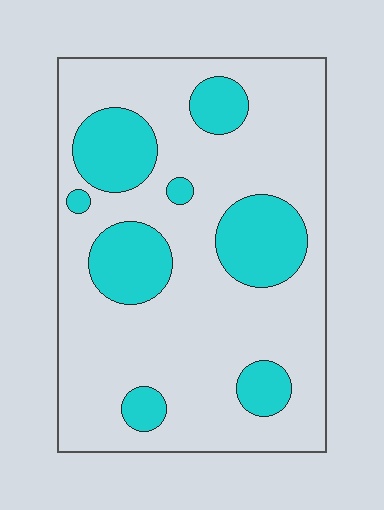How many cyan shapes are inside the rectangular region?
8.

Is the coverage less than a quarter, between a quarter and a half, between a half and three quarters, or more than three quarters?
Less than a quarter.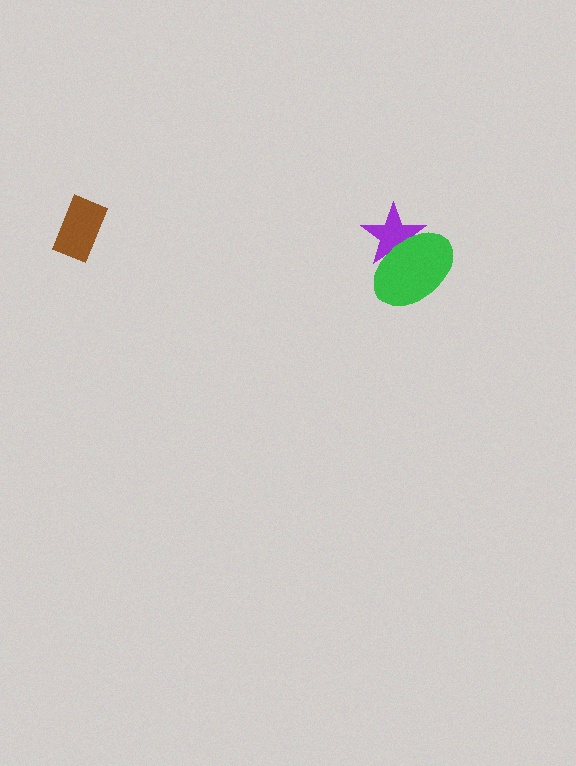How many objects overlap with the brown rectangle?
0 objects overlap with the brown rectangle.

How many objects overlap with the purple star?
1 object overlaps with the purple star.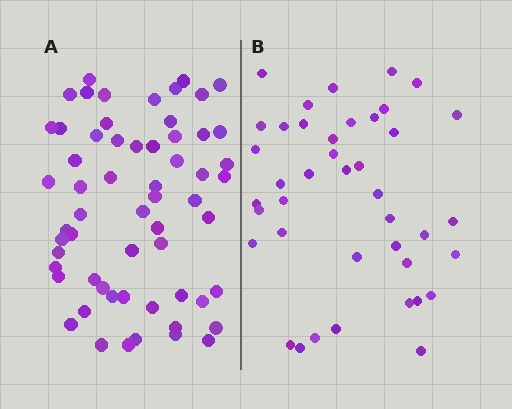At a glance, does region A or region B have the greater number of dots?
Region A (the left region) has more dots.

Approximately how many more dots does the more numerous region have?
Region A has approximately 20 more dots than region B.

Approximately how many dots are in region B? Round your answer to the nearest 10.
About 40 dots. (The exact count is 41, which rounds to 40.)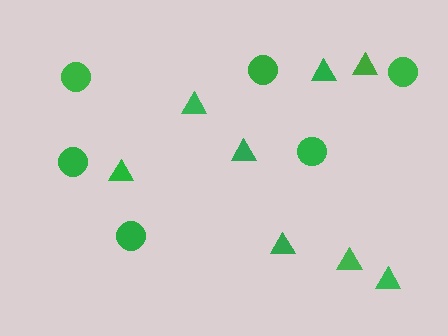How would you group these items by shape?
There are 2 groups: one group of circles (6) and one group of triangles (8).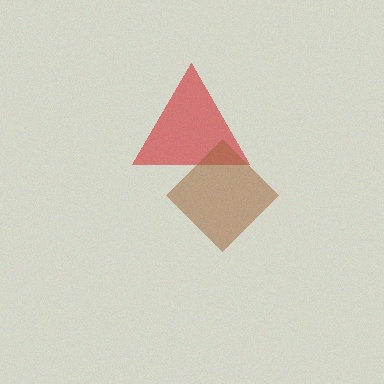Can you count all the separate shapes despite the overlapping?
Yes, there are 2 separate shapes.